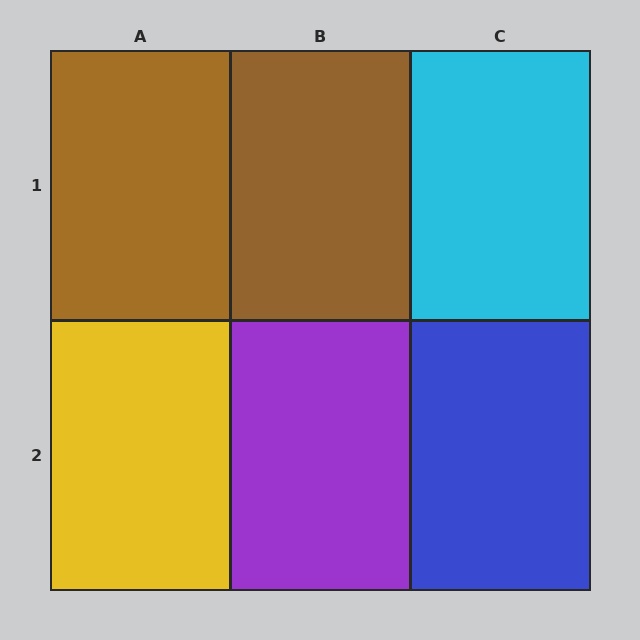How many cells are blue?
1 cell is blue.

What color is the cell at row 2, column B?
Purple.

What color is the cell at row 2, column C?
Blue.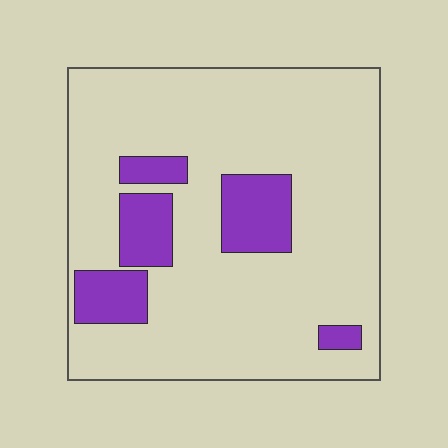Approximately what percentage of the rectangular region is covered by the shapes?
Approximately 15%.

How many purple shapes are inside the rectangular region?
5.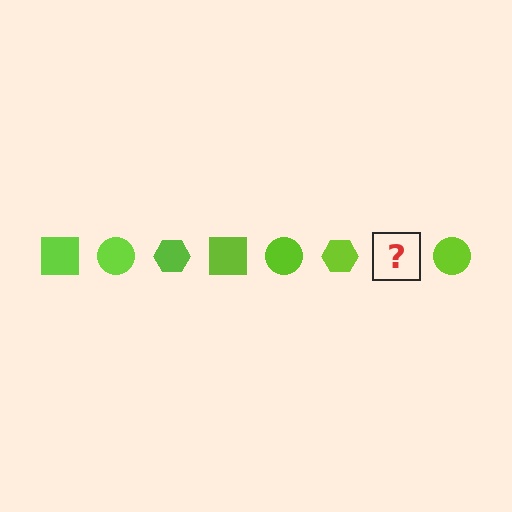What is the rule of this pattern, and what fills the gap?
The rule is that the pattern cycles through square, circle, hexagon shapes in lime. The gap should be filled with a lime square.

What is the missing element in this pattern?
The missing element is a lime square.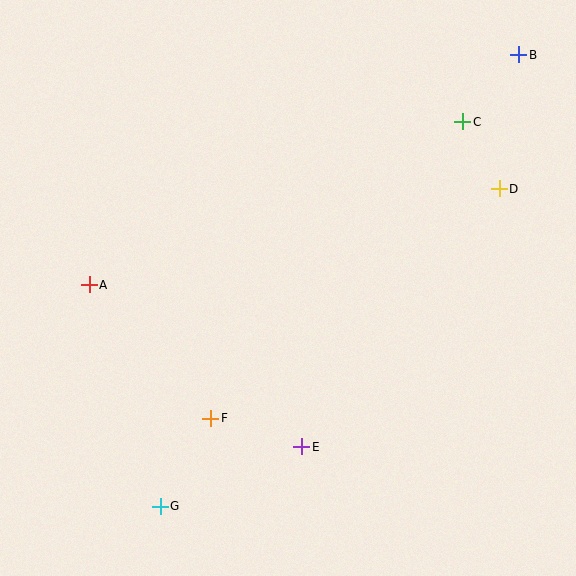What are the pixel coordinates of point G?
Point G is at (160, 506).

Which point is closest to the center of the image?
Point F at (211, 418) is closest to the center.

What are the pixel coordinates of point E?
Point E is at (302, 447).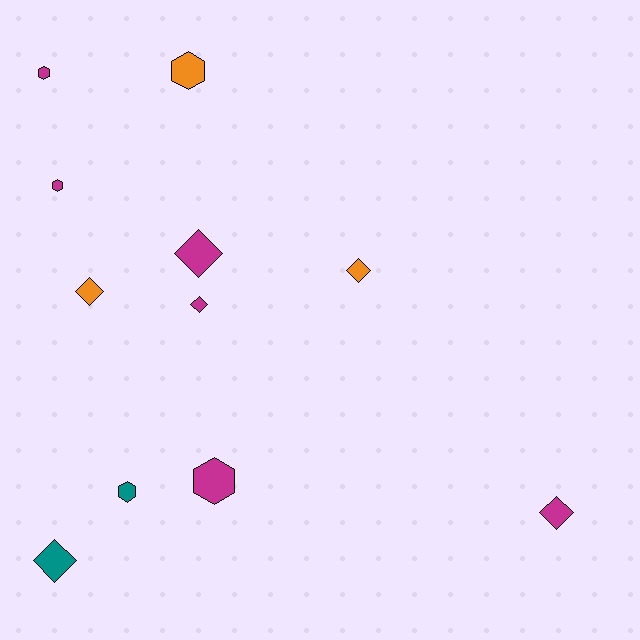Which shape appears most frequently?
Diamond, with 6 objects.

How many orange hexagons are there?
There is 1 orange hexagon.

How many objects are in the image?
There are 11 objects.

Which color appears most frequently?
Magenta, with 6 objects.